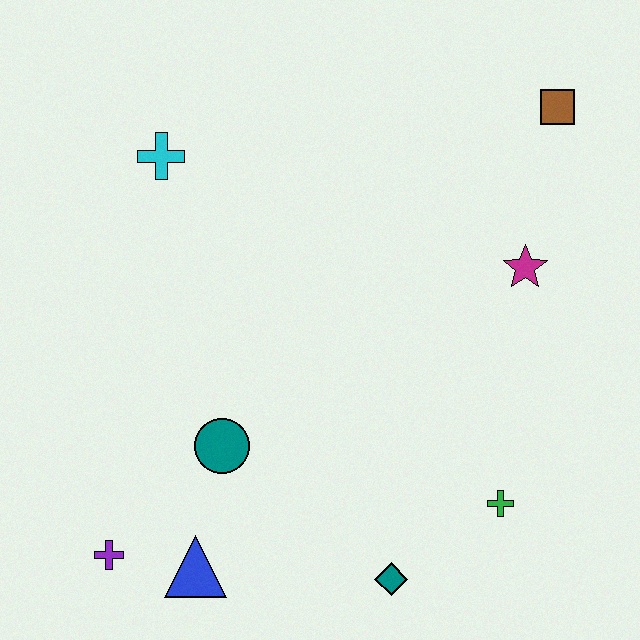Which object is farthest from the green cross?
The cyan cross is farthest from the green cross.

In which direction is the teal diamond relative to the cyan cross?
The teal diamond is below the cyan cross.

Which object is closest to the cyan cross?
The teal circle is closest to the cyan cross.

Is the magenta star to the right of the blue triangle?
Yes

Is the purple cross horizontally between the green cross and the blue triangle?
No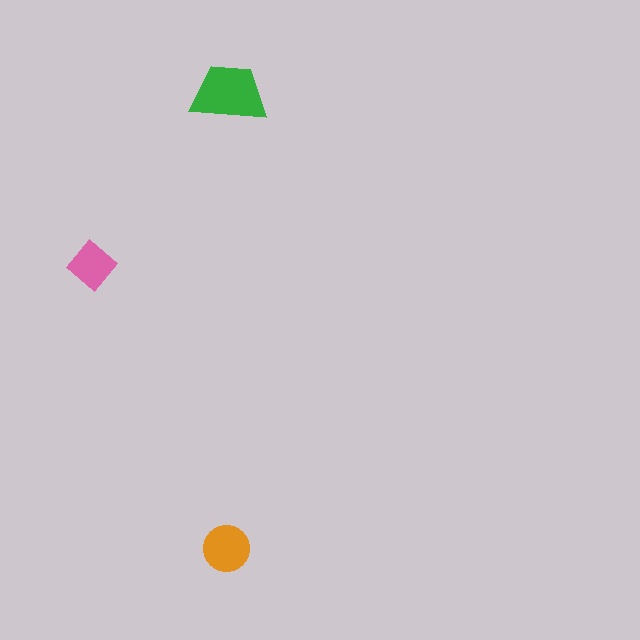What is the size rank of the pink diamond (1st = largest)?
3rd.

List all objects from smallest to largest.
The pink diamond, the orange circle, the green trapezoid.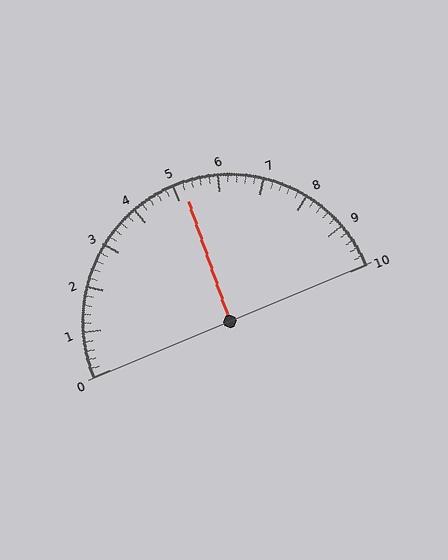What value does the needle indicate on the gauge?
The needle indicates approximately 5.2.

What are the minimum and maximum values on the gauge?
The gauge ranges from 0 to 10.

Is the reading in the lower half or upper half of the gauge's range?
The reading is in the upper half of the range (0 to 10).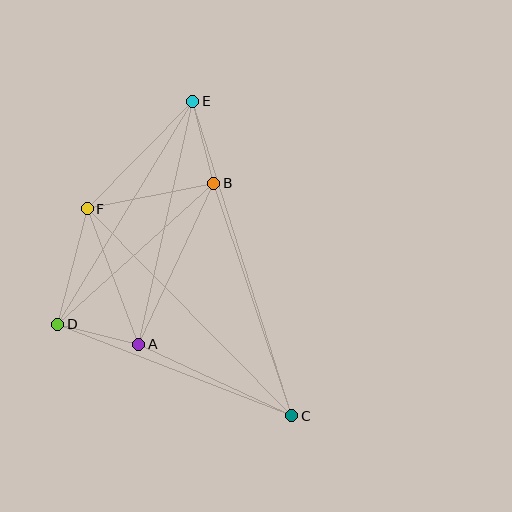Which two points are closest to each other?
Points A and D are closest to each other.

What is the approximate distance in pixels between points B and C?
The distance between B and C is approximately 245 pixels.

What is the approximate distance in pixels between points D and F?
The distance between D and F is approximately 119 pixels.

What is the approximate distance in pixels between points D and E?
The distance between D and E is approximately 261 pixels.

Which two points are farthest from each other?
Points C and E are farthest from each other.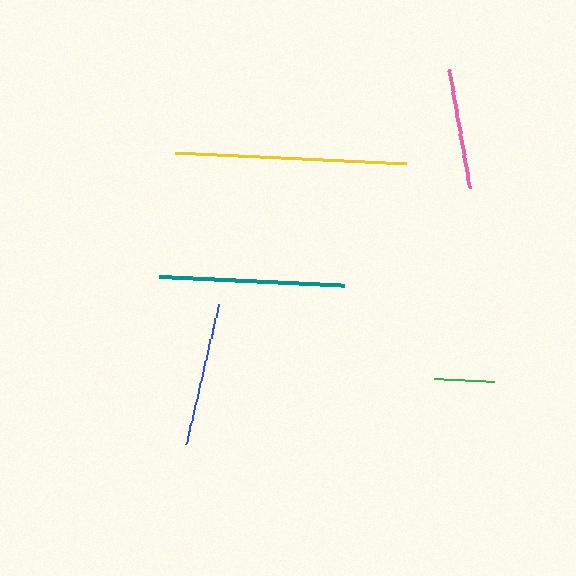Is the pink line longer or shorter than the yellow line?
The yellow line is longer than the pink line.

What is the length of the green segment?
The green segment is approximately 61 pixels long.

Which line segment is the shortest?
The green line is the shortest at approximately 61 pixels.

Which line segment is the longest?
The yellow line is the longest at approximately 231 pixels.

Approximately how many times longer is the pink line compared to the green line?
The pink line is approximately 2.0 times the length of the green line.